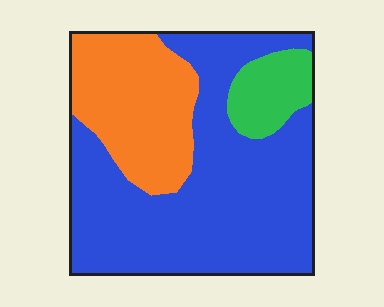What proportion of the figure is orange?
Orange takes up about one quarter (1/4) of the figure.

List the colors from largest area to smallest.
From largest to smallest: blue, orange, green.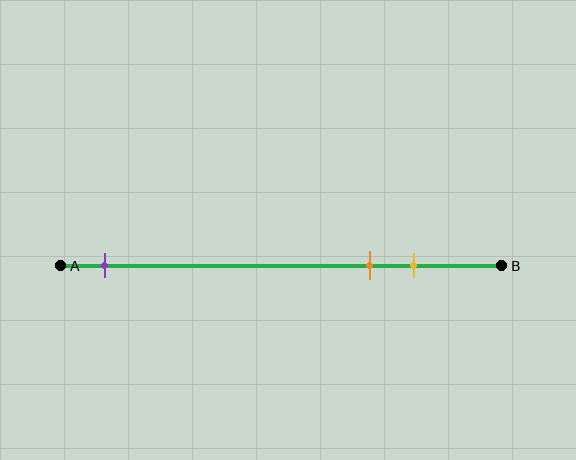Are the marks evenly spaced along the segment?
No, the marks are not evenly spaced.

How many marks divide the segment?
There are 3 marks dividing the segment.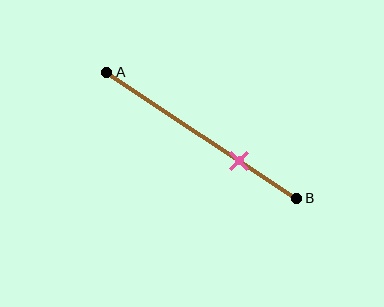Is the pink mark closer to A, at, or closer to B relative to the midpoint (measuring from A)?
The pink mark is closer to point B than the midpoint of segment AB.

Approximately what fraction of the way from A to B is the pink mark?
The pink mark is approximately 70% of the way from A to B.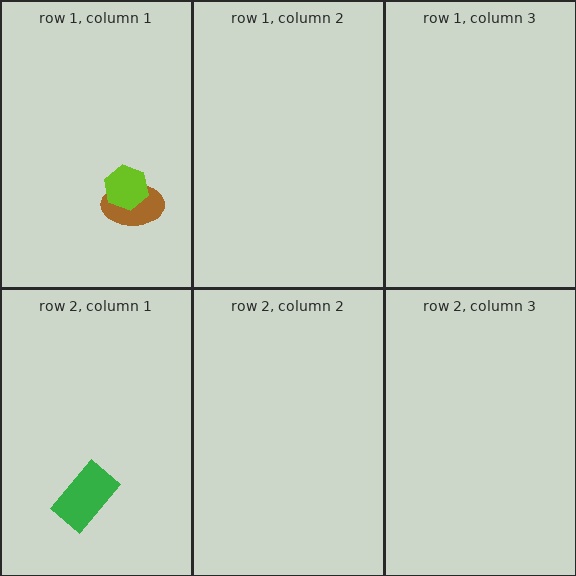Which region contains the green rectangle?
The row 2, column 1 region.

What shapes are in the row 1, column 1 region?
The brown ellipse, the lime hexagon.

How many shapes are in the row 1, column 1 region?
2.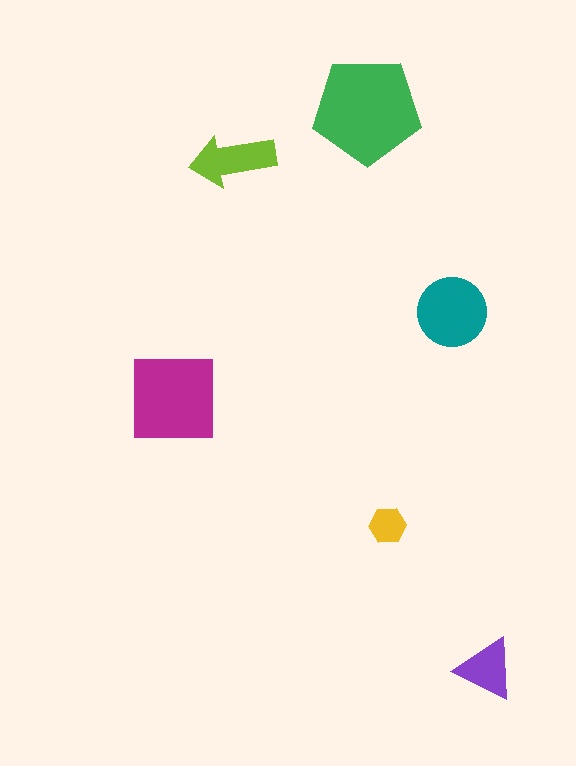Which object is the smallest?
The yellow hexagon.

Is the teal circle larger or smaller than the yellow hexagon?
Larger.